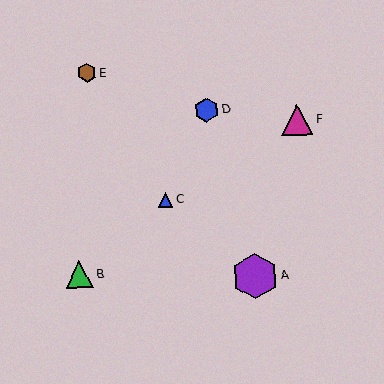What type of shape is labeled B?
Shape B is a green triangle.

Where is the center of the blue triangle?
The center of the blue triangle is at (166, 200).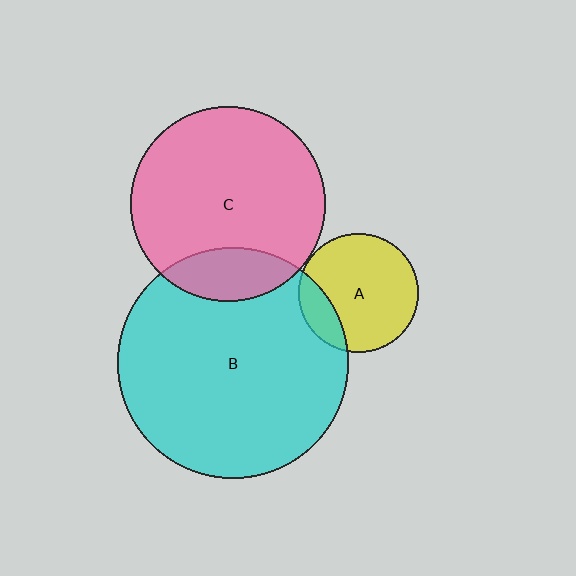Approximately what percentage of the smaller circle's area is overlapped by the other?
Approximately 15%.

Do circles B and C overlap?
Yes.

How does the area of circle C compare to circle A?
Approximately 2.7 times.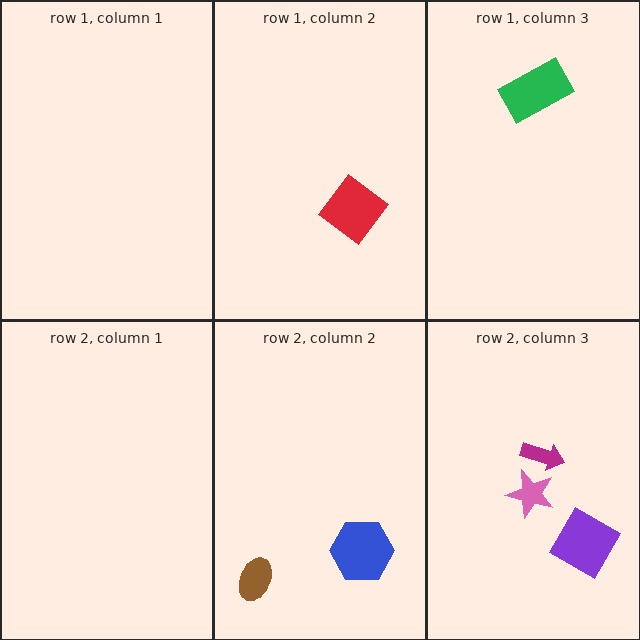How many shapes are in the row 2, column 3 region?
3.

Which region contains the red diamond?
The row 1, column 2 region.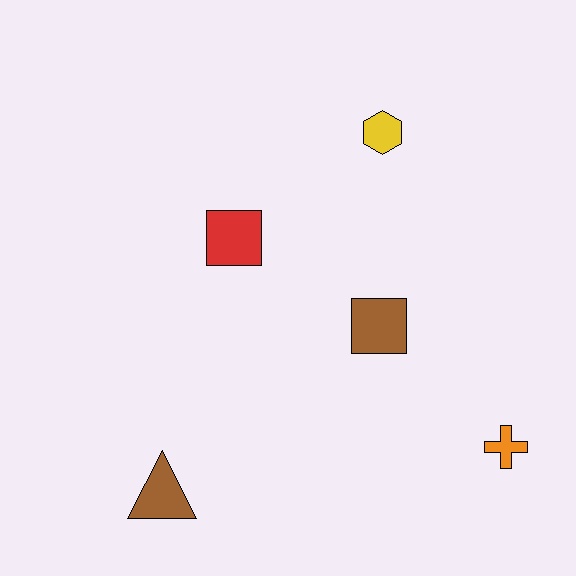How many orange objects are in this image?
There is 1 orange object.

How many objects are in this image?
There are 5 objects.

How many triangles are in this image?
There is 1 triangle.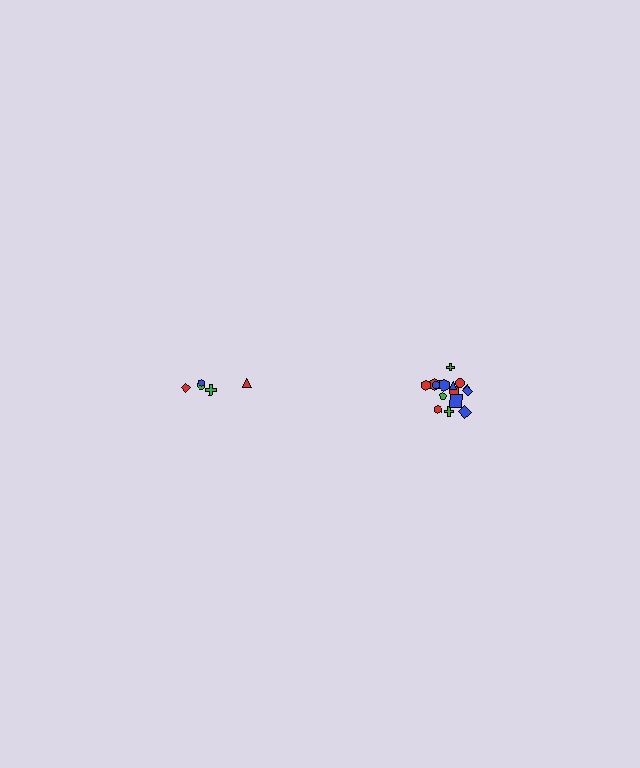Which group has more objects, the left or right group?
The right group.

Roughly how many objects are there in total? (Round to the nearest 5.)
Roughly 20 objects in total.